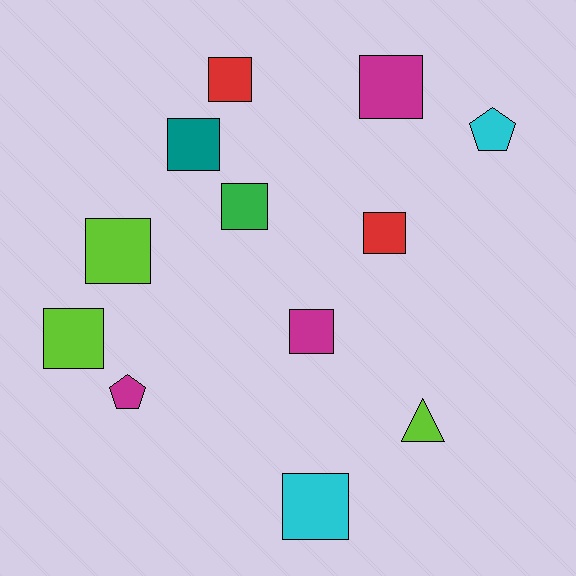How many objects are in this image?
There are 12 objects.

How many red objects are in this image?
There are 2 red objects.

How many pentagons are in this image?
There are 2 pentagons.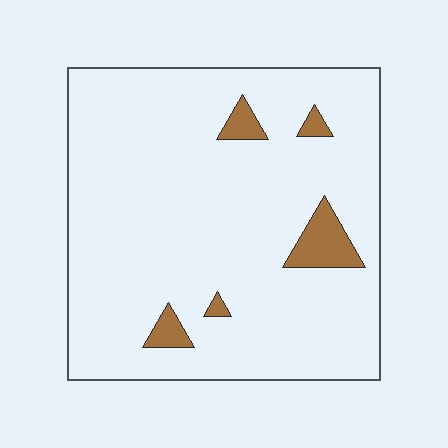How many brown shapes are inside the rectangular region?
5.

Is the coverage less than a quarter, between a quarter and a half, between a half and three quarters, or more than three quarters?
Less than a quarter.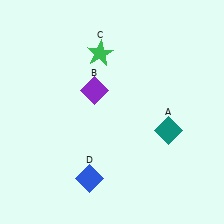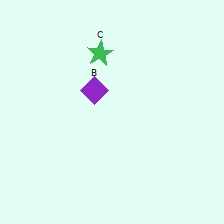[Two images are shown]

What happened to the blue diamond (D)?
The blue diamond (D) was removed in Image 2. It was in the bottom-left area of Image 1.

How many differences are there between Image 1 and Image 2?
There are 2 differences between the two images.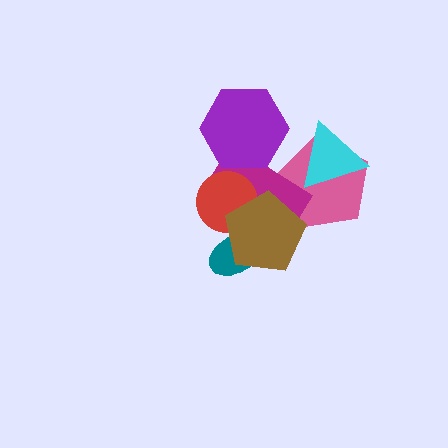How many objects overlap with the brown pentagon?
4 objects overlap with the brown pentagon.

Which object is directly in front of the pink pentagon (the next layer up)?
The magenta rectangle is directly in front of the pink pentagon.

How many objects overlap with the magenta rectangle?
5 objects overlap with the magenta rectangle.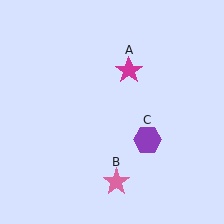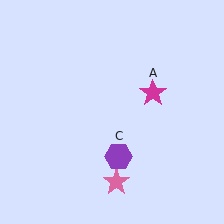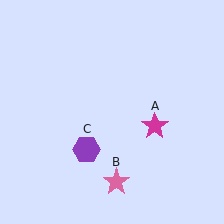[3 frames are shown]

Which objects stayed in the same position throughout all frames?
Pink star (object B) remained stationary.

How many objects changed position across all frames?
2 objects changed position: magenta star (object A), purple hexagon (object C).